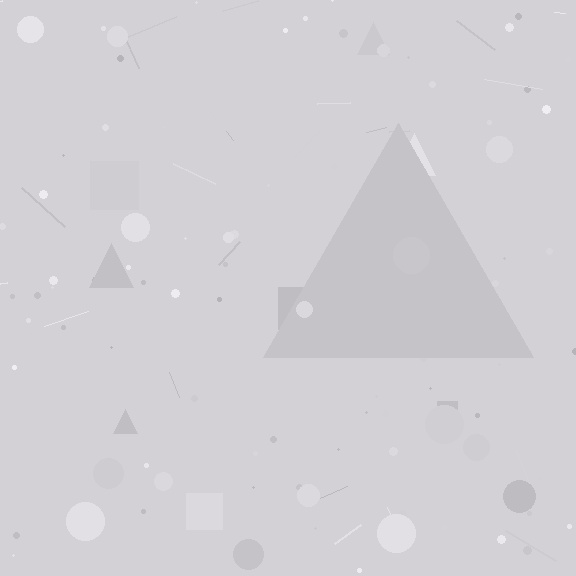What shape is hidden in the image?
A triangle is hidden in the image.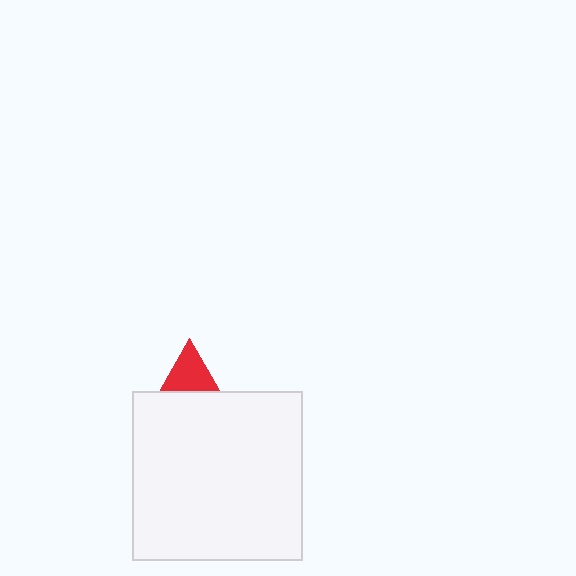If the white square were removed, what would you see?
You would see the complete red triangle.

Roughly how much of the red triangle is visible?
A small part of it is visible (roughly 41%).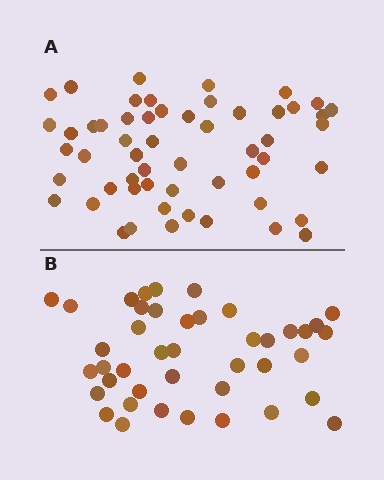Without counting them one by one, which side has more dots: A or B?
Region A (the top region) has more dots.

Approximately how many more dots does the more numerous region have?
Region A has approximately 15 more dots than region B.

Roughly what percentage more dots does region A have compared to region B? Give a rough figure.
About 30% more.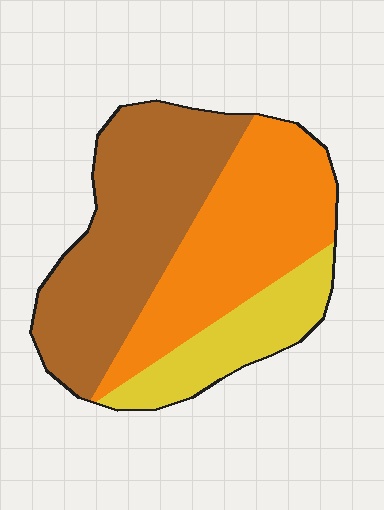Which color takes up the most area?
Brown, at roughly 45%.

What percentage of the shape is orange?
Orange takes up between a third and a half of the shape.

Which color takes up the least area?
Yellow, at roughly 20%.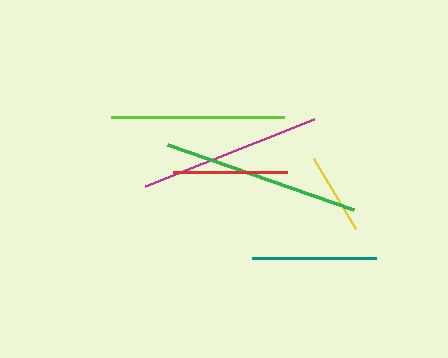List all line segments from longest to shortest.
From longest to shortest: green, magenta, lime, teal, red, yellow.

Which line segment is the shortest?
The yellow line is the shortest at approximately 82 pixels.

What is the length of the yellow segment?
The yellow segment is approximately 82 pixels long.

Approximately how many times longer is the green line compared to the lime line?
The green line is approximately 1.1 times the length of the lime line.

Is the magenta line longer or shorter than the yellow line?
The magenta line is longer than the yellow line.